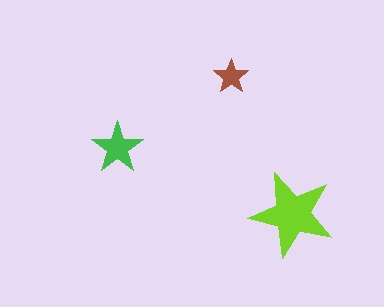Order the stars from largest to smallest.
the lime one, the green one, the brown one.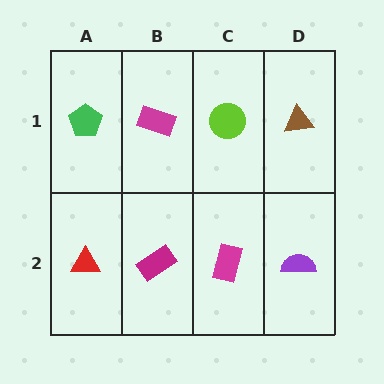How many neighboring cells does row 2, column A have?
2.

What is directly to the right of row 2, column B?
A magenta rectangle.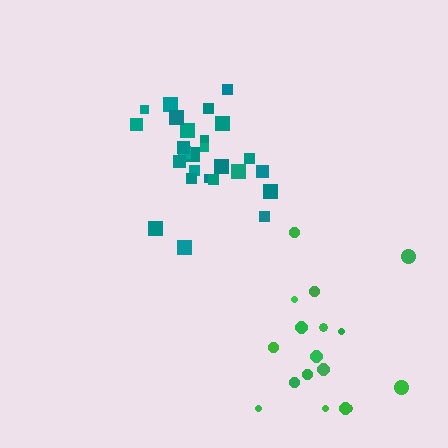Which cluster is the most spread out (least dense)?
Green.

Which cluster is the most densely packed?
Teal.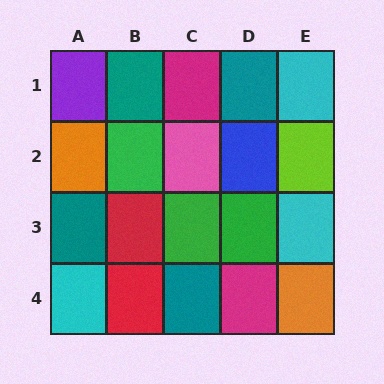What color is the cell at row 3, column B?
Red.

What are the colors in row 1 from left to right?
Purple, teal, magenta, teal, cyan.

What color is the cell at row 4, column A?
Cyan.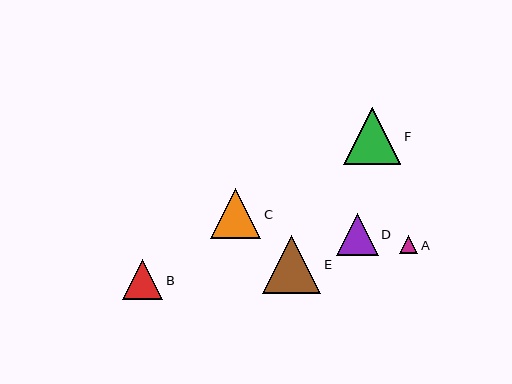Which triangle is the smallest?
Triangle A is the smallest with a size of approximately 18 pixels.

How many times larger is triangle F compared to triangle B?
Triangle F is approximately 1.4 times the size of triangle B.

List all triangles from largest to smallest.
From largest to smallest: E, F, C, D, B, A.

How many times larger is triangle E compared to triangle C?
Triangle E is approximately 1.2 times the size of triangle C.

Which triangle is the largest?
Triangle E is the largest with a size of approximately 59 pixels.